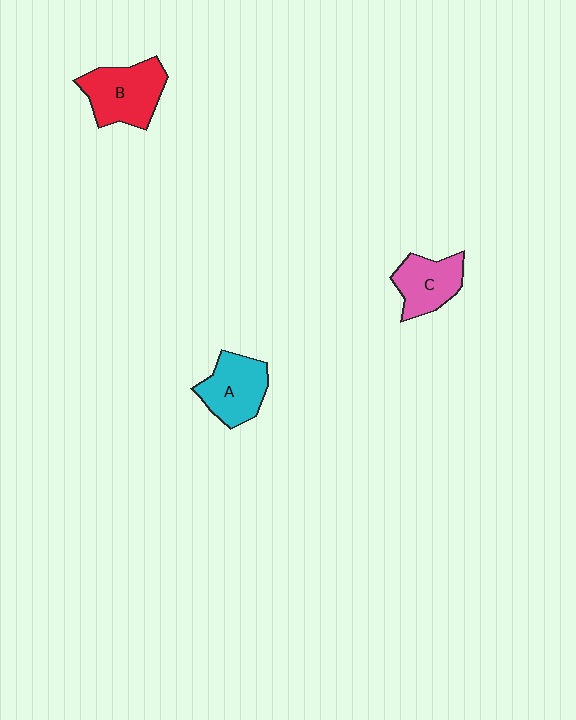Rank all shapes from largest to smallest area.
From largest to smallest: B (red), A (cyan), C (pink).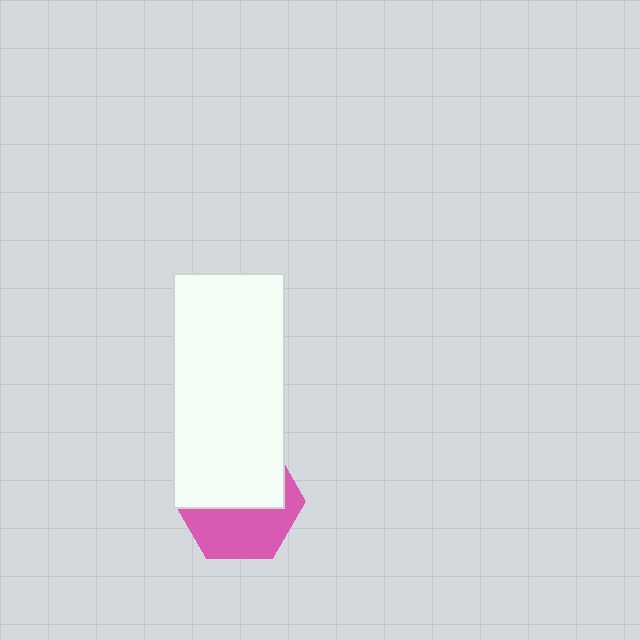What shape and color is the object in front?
The object in front is a white rectangle.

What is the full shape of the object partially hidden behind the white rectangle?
The partially hidden object is a pink hexagon.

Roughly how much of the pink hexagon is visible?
About half of it is visible (roughly 45%).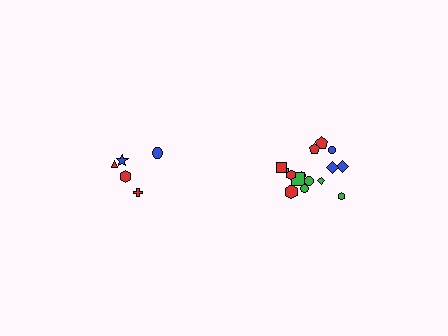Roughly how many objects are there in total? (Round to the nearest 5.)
Roughly 20 objects in total.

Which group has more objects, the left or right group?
The right group.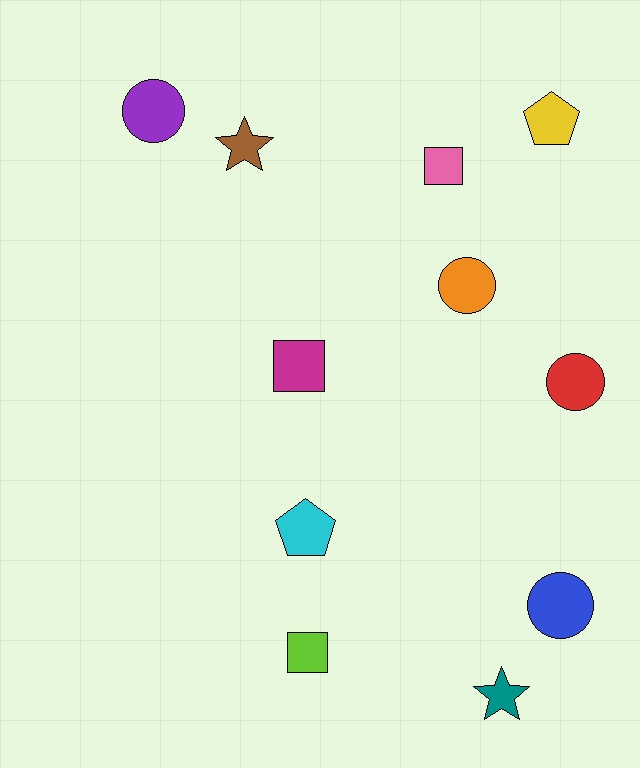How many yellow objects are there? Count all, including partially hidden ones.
There is 1 yellow object.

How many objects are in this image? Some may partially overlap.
There are 11 objects.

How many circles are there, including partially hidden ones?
There are 4 circles.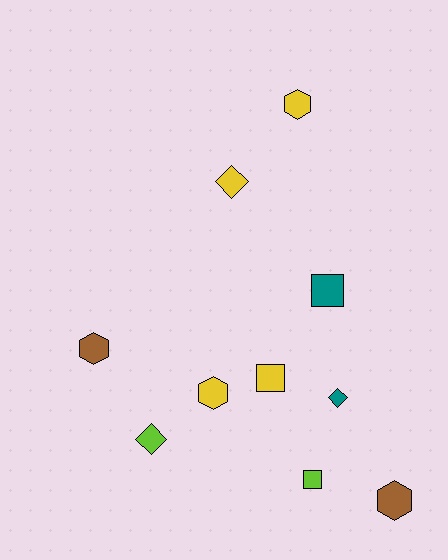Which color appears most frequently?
Yellow, with 4 objects.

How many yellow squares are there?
There is 1 yellow square.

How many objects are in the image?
There are 10 objects.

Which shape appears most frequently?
Hexagon, with 4 objects.